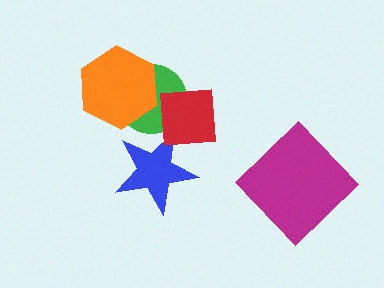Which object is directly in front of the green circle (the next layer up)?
The orange hexagon is directly in front of the green circle.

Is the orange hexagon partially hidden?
No, no other shape covers it.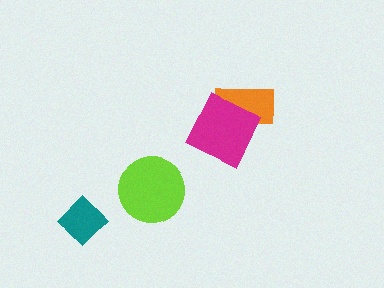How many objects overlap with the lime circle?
0 objects overlap with the lime circle.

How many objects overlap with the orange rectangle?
1 object overlaps with the orange rectangle.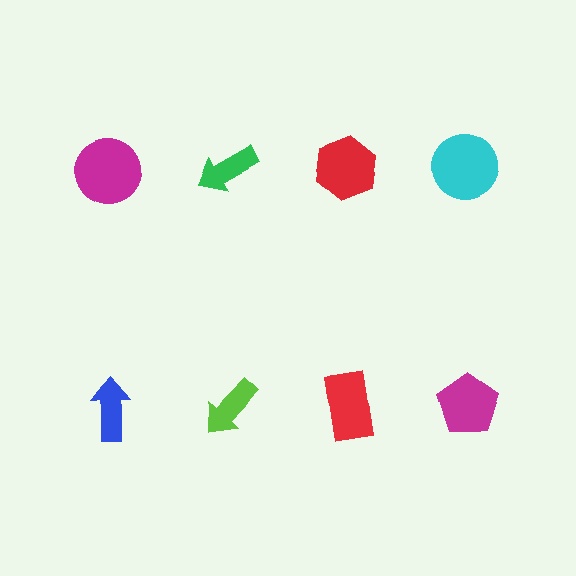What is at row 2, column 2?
A lime arrow.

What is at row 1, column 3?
A red hexagon.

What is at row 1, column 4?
A cyan circle.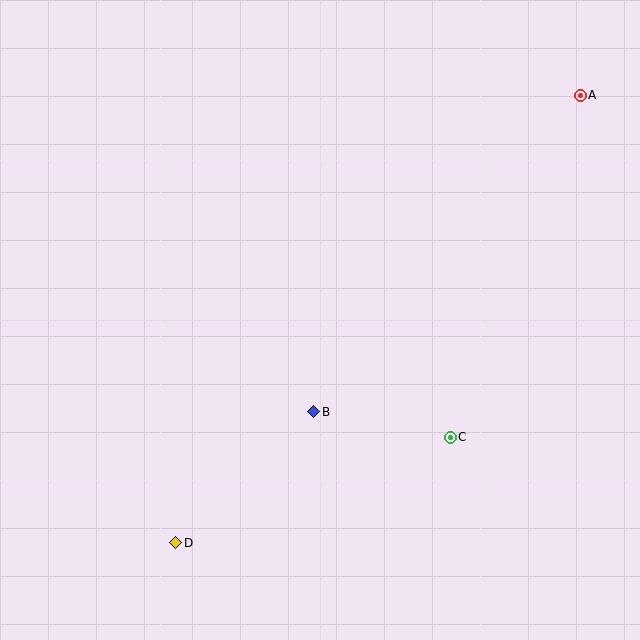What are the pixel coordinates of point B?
Point B is at (314, 412).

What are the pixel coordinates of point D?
Point D is at (176, 543).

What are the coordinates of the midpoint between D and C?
The midpoint between D and C is at (313, 490).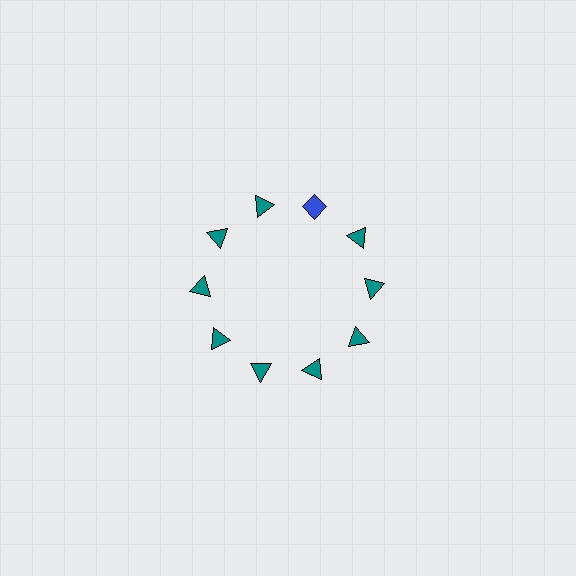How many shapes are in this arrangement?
There are 10 shapes arranged in a ring pattern.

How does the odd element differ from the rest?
It differs in both color (blue instead of teal) and shape (diamond instead of triangle).